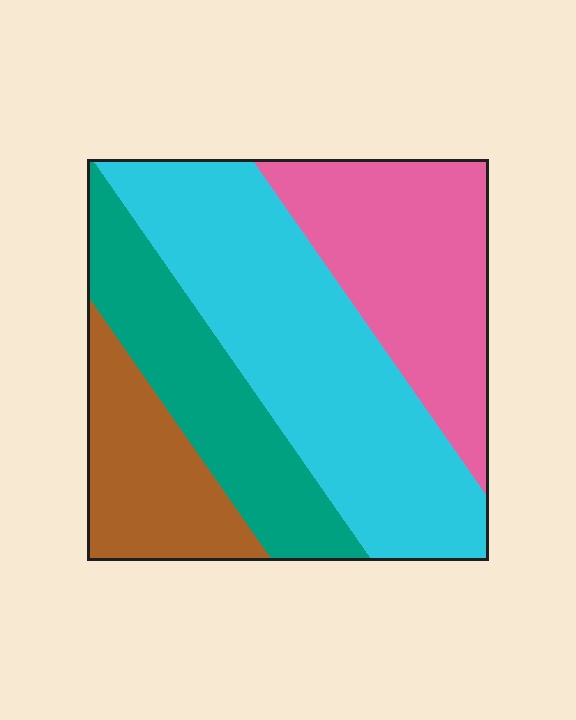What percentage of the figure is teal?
Teal covers 21% of the figure.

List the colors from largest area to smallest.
From largest to smallest: cyan, pink, teal, brown.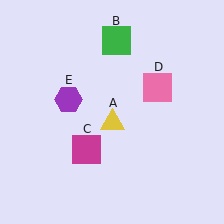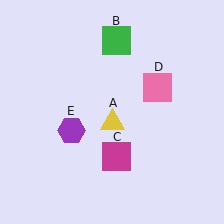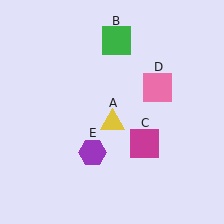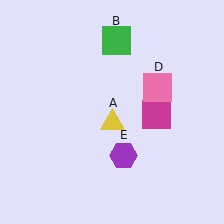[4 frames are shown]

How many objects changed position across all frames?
2 objects changed position: magenta square (object C), purple hexagon (object E).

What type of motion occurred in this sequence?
The magenta square (object C), purple hexagon (object E) rotated counterclockwise around the center of the scene.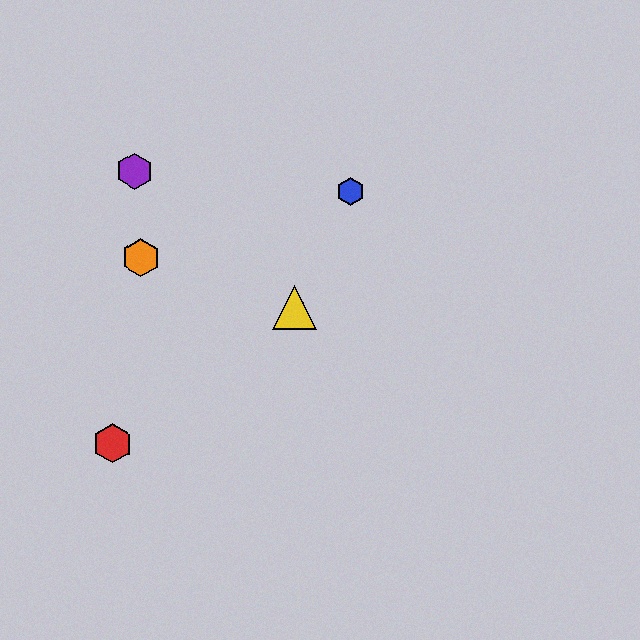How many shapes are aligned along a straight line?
3 shapes (the blue hexagon, the green hexagon, the yellow triangle) are aligned along a straight line.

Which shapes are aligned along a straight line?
The blue hexagon, the green hexagon, the yellow triangle are aligned along a straight line.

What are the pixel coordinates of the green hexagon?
The green hexagon is at (295, 307).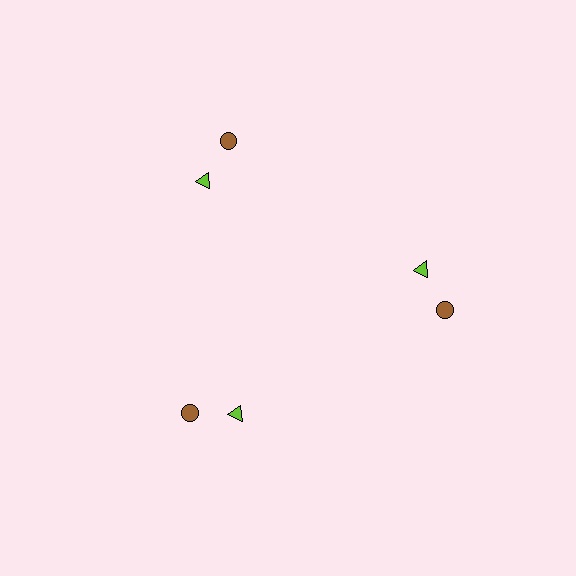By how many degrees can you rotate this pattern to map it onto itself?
The pattern maps onto itself every 120 degrees of rotation.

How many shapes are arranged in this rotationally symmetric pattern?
There are 6 shapes, arranged in 3 groups of 2.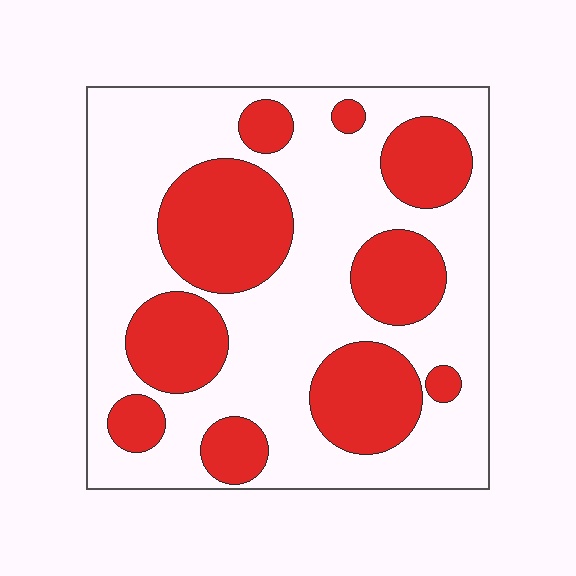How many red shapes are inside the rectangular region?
10.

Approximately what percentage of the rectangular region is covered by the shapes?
Approximately 35%.